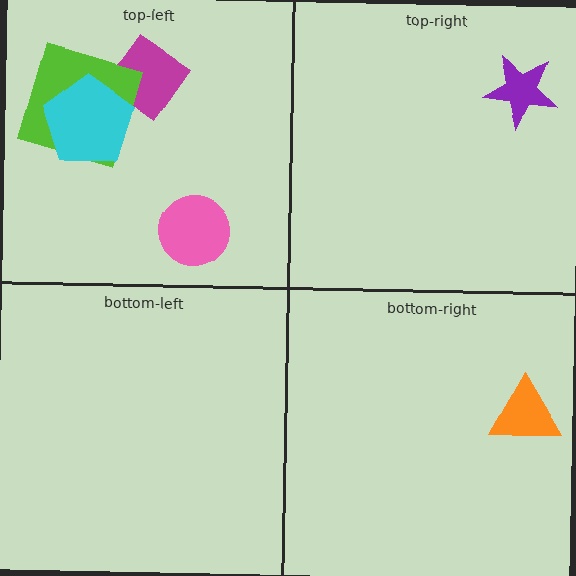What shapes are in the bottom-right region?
The orange triangle.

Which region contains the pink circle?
The top-left region.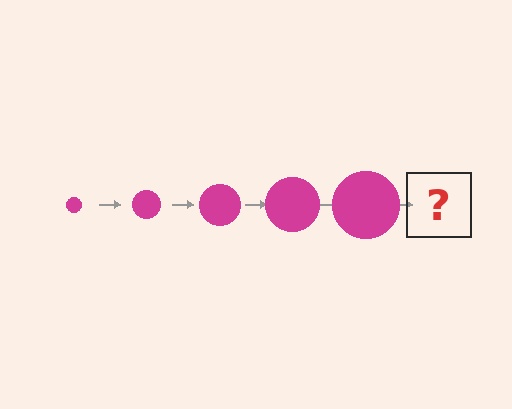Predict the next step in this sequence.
The next step is a magenta circle, larger than the previous one.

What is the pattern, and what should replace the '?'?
The pattern is that the circle gets progressively larger each step. The '?' should be a magenta circle, larger than the previous one.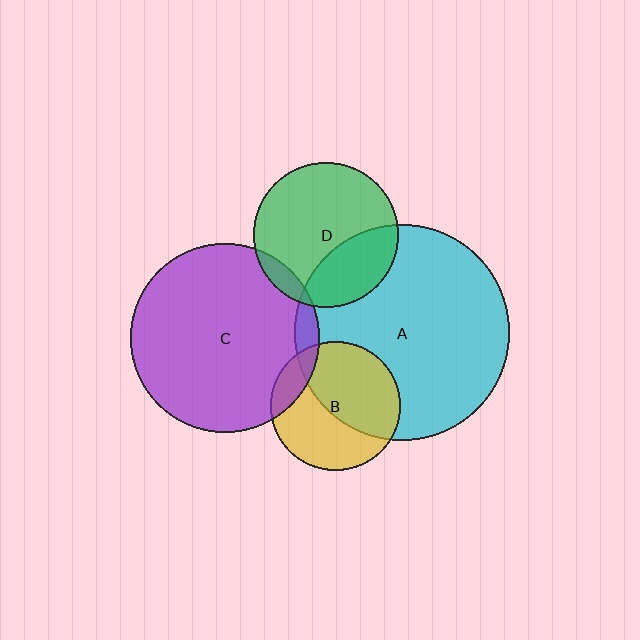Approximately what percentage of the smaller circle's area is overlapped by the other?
Approximately 10%.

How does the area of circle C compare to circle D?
Approximately 1.7 times.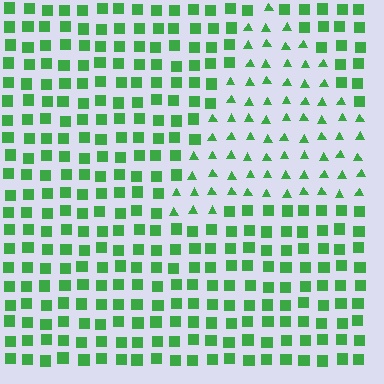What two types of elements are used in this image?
The image uses triangles inside the triangle region and squares outside it.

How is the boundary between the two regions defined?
The boundary is defined by a change in element shape: triangles inside vs. squares outside. All elements share the same color and spacing.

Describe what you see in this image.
The image is filled with small green elements arranged in a uniform grid. A triangle-shaped region contains triangles, while the surrounding area contains squares. The boundary is defined purely by the change in element shape.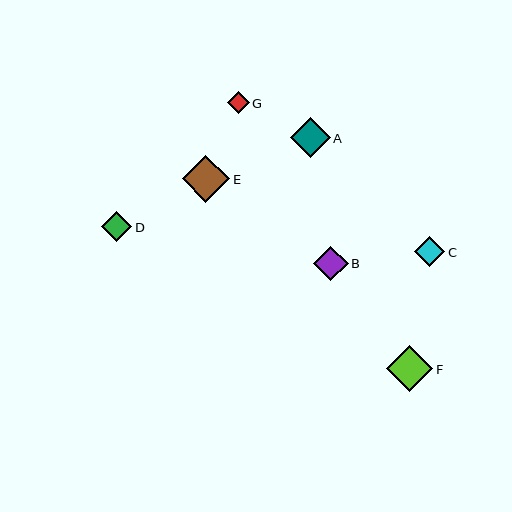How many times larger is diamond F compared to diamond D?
Diamond F is approximately 1.5 times the size of diamond D.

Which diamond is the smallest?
Diamond G is the smallest with a size of approximately 21 pixels.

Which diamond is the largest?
Diamond E is the largest with a size of approximately 47 pixels.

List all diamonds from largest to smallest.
From largest to smallest: E, F, A, B, C, D, G.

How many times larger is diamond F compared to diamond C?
Diamond F is approximately 1.5 times the size of diamond C.